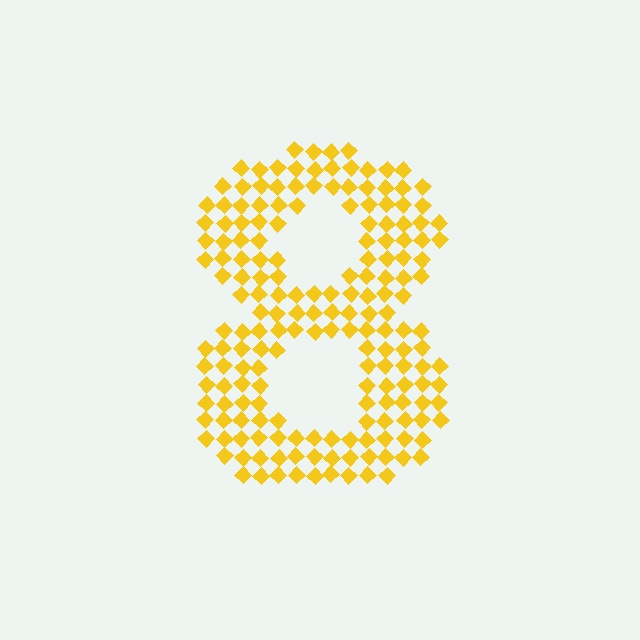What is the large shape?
The large shape is the digit 8.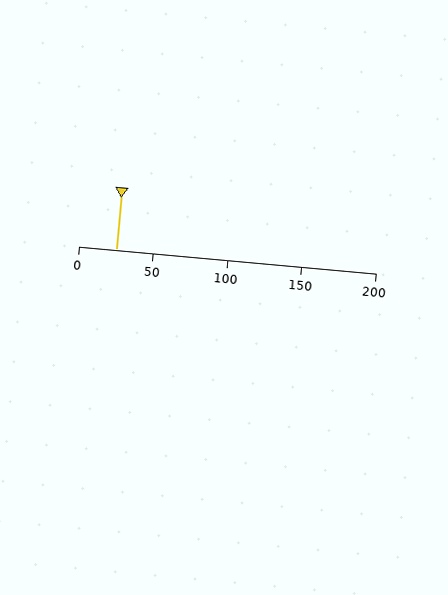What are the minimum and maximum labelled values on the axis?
The axis runs from 0 to 200.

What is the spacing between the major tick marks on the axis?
The major ticks are spaced 50 apart.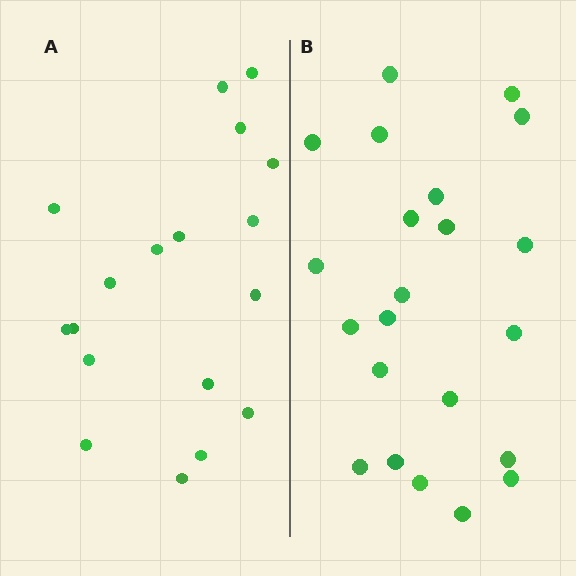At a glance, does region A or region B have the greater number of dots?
Region B (the right region) has more dots.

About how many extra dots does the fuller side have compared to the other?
Region B has about 4 more dots than region A.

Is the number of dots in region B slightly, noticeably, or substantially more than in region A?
Region B has only slightly more — the two regions are fairly close. The ratio is roughly 1.2 to 1.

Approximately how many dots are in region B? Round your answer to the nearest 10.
About 20 dots. (The exact count is 22, which rounds to 20.)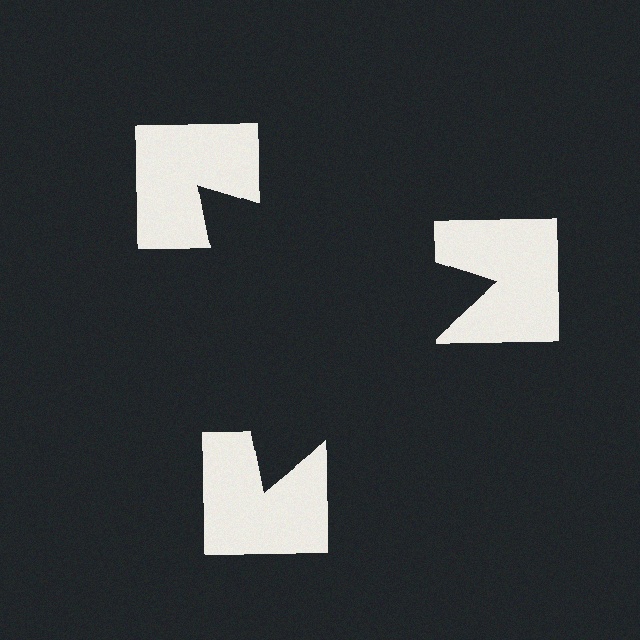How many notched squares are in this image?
There are 3 — one at each vertex of the illusory triangle.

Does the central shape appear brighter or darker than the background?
It typically appears slightly darker than the background, even though no actual brightness change is drawn.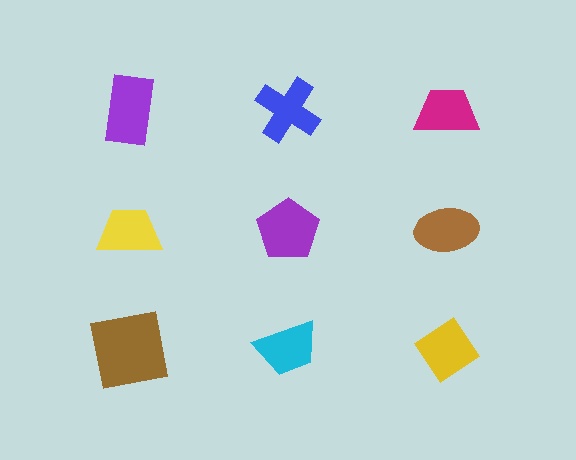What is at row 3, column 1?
A brown square.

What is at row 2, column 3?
A brown ellipse.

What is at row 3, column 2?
A cyan trapezoid.